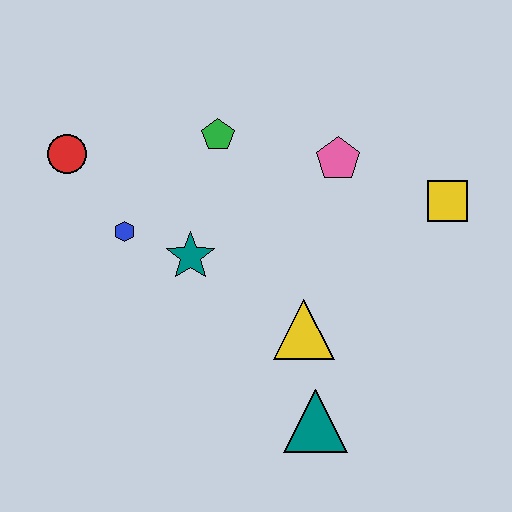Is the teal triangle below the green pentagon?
Yes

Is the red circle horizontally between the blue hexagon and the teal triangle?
No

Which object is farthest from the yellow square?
The red circle is farthest from the yellow square.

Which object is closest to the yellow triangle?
The teal triangle is closest to the yellow triangle.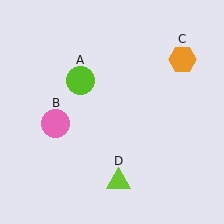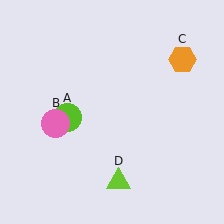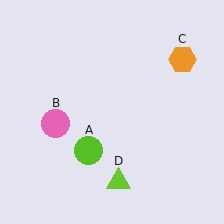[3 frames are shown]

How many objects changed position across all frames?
1 object changed position: lime circle (object A).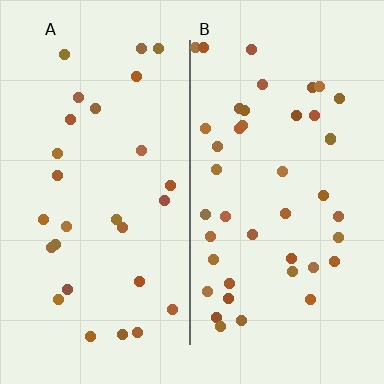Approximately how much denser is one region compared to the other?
Approximately 1.5× — region B over region A.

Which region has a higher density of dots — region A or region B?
B (the right).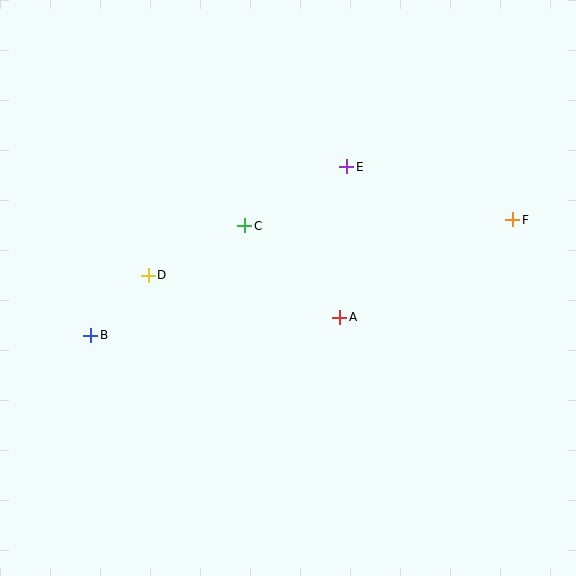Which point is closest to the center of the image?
Point A at (340, 317) is closest to the center.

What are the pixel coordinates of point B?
Point B is at (90, 335).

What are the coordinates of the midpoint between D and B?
The midpoint between D and B is at (119, 305).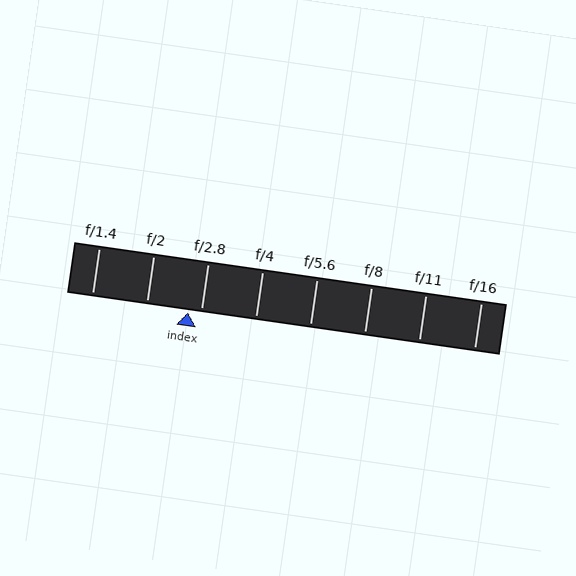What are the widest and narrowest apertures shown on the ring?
The widest aperture shown is f/1.4 and the narrowest is f/16.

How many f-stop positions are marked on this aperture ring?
There are 8 f-stop positions marked.